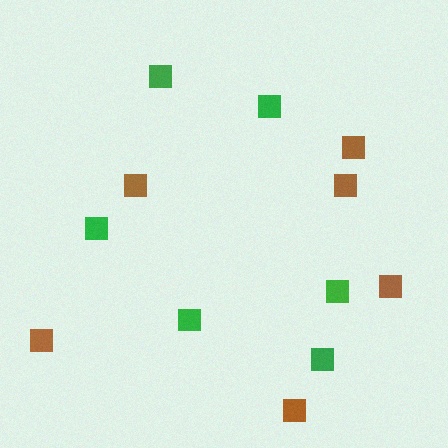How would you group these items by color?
There are 2 groups: one group of green squares (6) and one group of brown squares (6).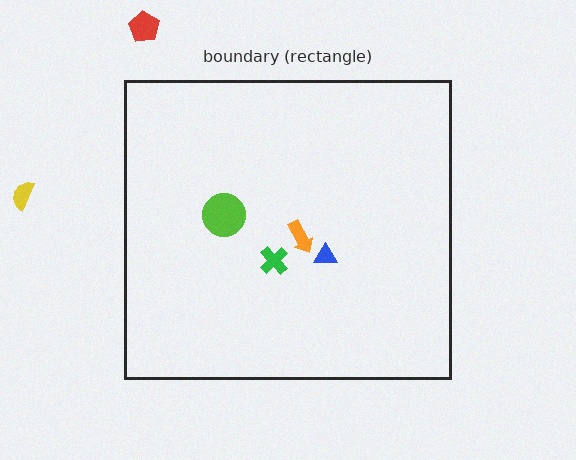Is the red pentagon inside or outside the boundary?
Outside.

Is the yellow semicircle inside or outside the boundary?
Outside.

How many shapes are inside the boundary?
4 inside, 2 outside.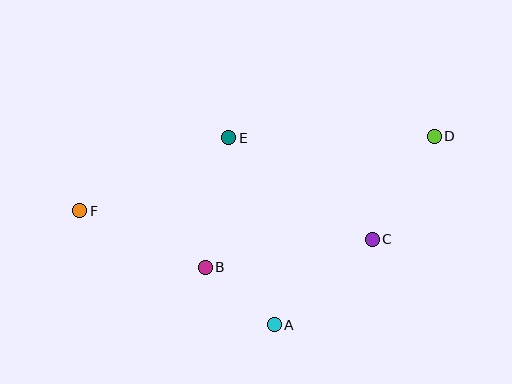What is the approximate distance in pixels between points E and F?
The distance between E and F is approximately 166 pixels.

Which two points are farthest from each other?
Points D and F are farthest from each other.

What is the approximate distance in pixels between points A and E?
The distance between A and E is approximately 193 pixels.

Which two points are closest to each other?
Points A and B are closest to each other.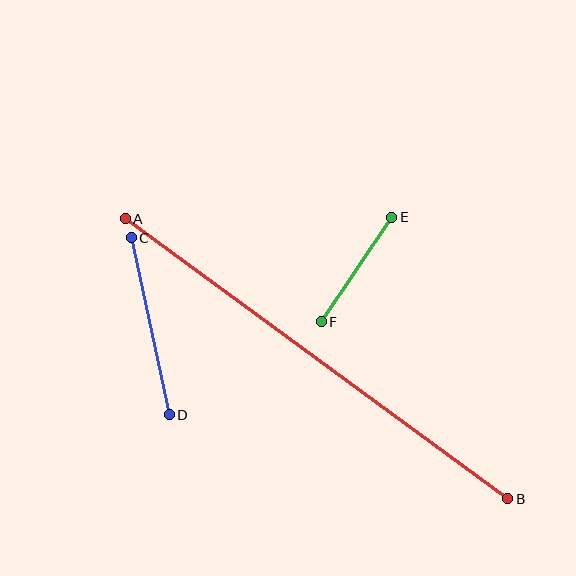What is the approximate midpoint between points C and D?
The midpoint is at approximately (150, 326) pixels.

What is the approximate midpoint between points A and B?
The midpoint is at approximately (316, 359) pixels.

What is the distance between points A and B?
The distance is approximately 474 pixels.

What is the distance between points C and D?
The distance is approximately 181 pixels.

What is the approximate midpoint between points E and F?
The midpoint is at approximately (357, 269) pixels.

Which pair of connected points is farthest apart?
Points A and B are farthest apart.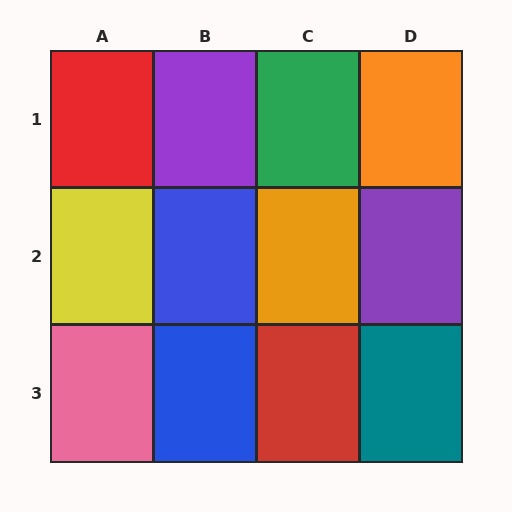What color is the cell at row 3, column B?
Blue.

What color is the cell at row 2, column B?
Blue.